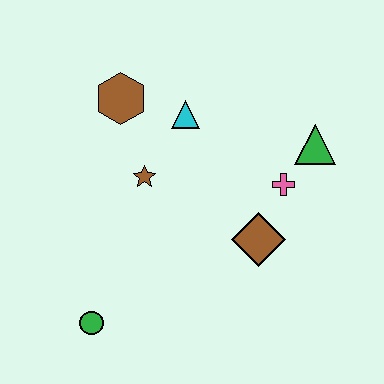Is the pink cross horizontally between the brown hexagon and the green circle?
No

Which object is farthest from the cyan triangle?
The green circle is farthest from the cyan triangle.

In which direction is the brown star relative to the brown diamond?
The brown star is to the left of the brown diamond.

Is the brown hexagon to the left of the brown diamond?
Yes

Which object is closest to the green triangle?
The pink cross is closest to the green triangle.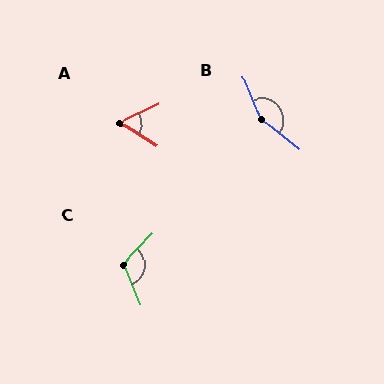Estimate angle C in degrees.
Approximately 114 degrees.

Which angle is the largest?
B, at approximately 150 degrees.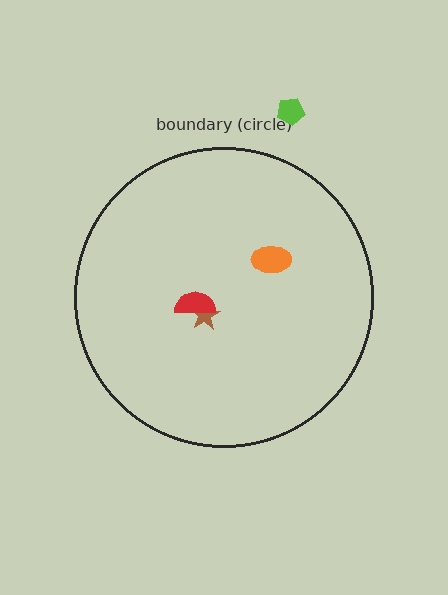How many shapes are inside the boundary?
3 inside, 1 outside.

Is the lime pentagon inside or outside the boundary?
Outside.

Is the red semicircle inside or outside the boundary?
Inside.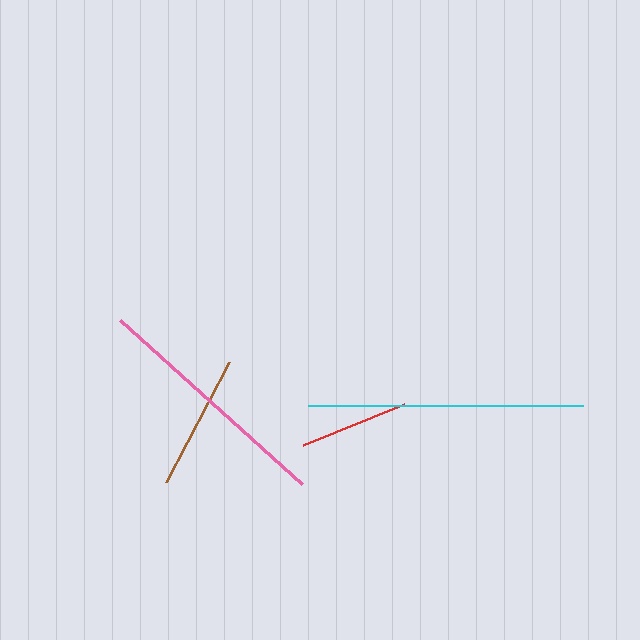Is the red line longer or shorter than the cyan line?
The cyan line is longer than the red line.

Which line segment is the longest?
The cyan line is the longest at approximately 275 pixels.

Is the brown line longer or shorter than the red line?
The brown line is longer than the red line.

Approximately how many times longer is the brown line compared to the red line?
The brown line is approximately 1.2 times the length of the red line.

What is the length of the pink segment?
The pink segment is approximately 245 pixels long.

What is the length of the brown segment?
The brown segment is approximately 136 pixels long.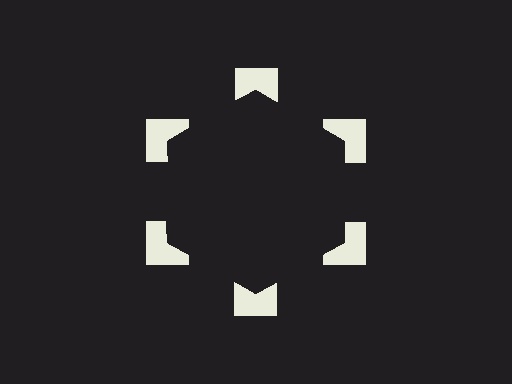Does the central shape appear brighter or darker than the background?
It typically appears slightly darker than the background, even though no actual brightness change is drawn.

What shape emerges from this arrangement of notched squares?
An illusory hexagon — its edges are inferred from the aligned wedge cuts in the notched squares, not physically drawn.